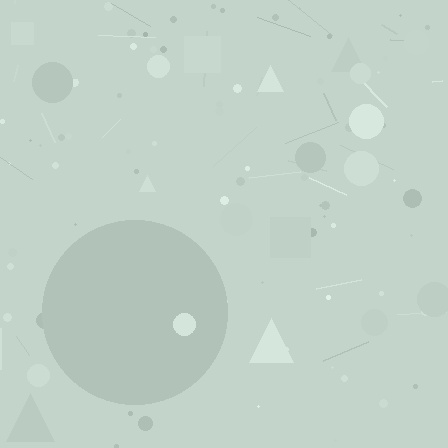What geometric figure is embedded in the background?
A circle is embedded in the background.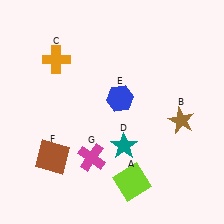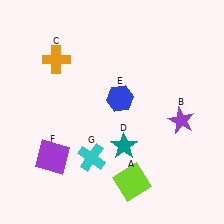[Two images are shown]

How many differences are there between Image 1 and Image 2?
There are 3 differences between the two images.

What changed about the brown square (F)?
In Image 1, F is brown. In Image 2, it changed to purple.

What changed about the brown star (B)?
In Image 1, B is brown. In Image 2, it changed to purple.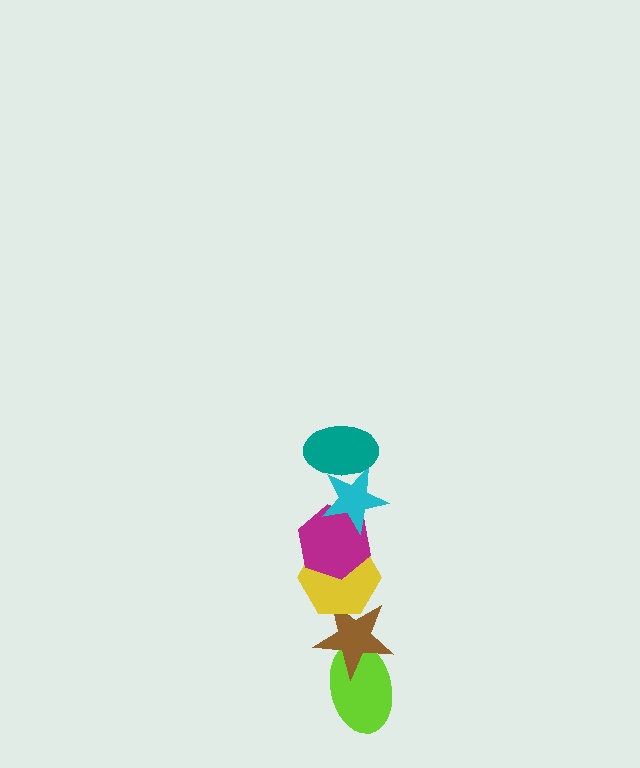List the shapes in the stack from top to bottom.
From top to bottom: the teal ellipse, the cyan star, the magenta hexagon, the yellow hexagon, the brown star, the lime ellipse.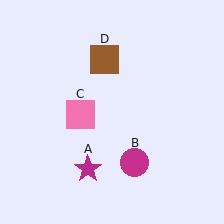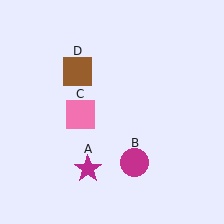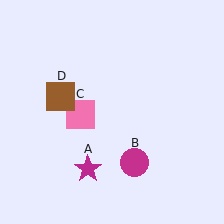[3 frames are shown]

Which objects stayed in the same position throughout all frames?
Magenta star (object A) and magenta circle (object B) and pink square (object C) remained stationary.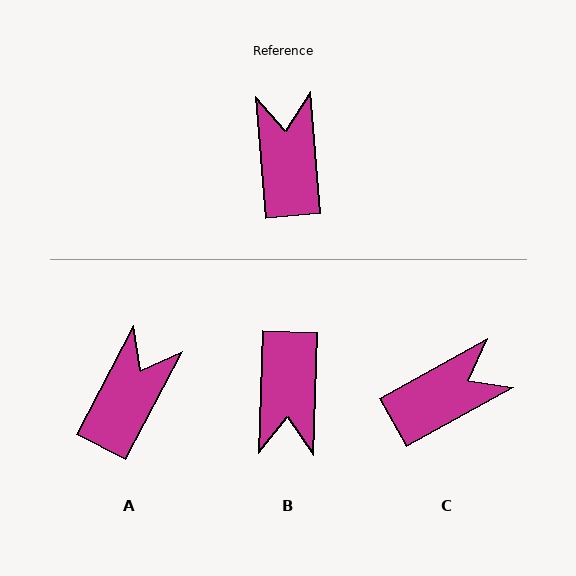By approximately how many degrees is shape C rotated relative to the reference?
Approximately 66 degrees clockwise.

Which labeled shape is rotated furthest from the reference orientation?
B, about 173 degrees away.